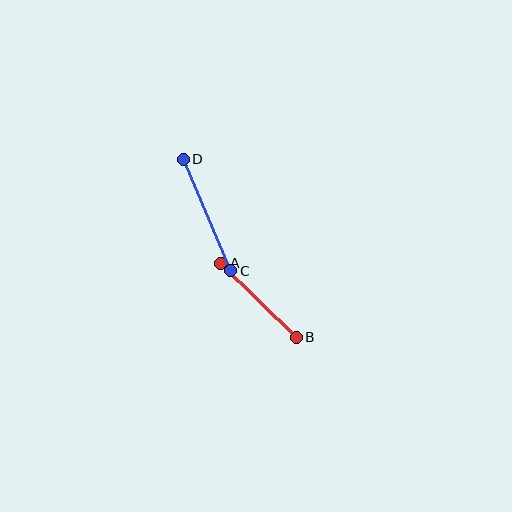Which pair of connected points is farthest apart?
Points C and D are farthest apart.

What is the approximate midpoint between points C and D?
The midpoint is at approximately (207, 215) pixels.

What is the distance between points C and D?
The distance is approximately 121 pixels.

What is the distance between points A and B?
The distance is approximately 106 pixels.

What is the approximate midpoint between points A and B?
The midpoint is at approximately (258, 300) pixels.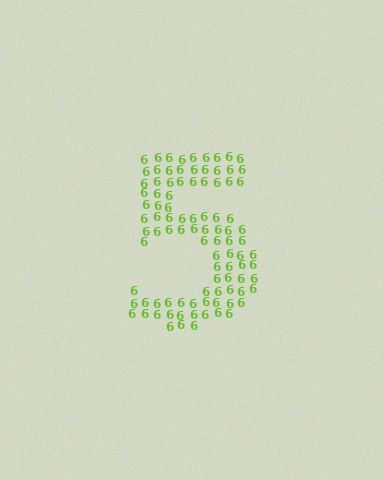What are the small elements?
The small elements are digit 6's.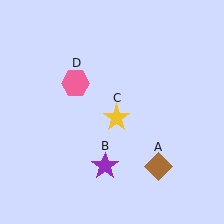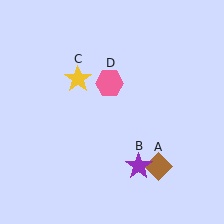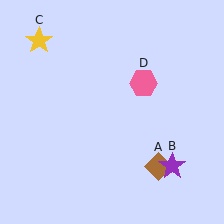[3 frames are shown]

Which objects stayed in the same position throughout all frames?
Brown diamond (object A) remained stationary.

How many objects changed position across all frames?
3 objects changed position: purple star (object B), yellow star (object C), pink hexagon (object D).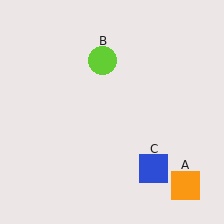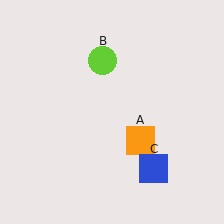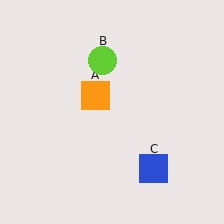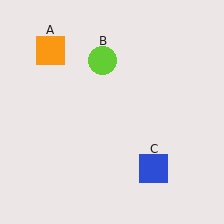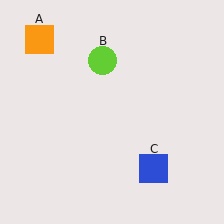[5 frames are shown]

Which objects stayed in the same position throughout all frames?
Lime circle (object B) and blue square (object C) remained stationary.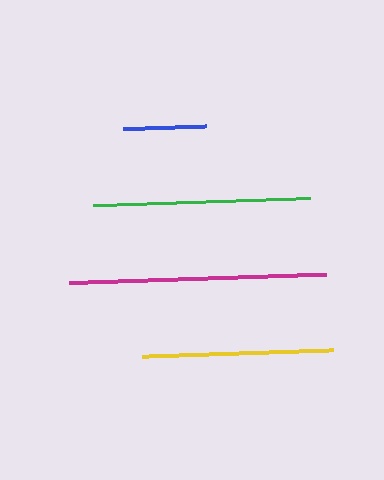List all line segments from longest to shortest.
From longest to shortest: magenta, green, yellow, blue.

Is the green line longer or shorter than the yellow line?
The green line is longer than the yellow line.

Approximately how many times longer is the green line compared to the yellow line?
The green line is approximately 1.1 times the length of the yellow line.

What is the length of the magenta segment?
The magenta segment is approximately 257 pixels long.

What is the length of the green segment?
The green segment is approximately 217 pixels long.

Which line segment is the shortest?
The blue line is the shortest at approximately 83 pixels.